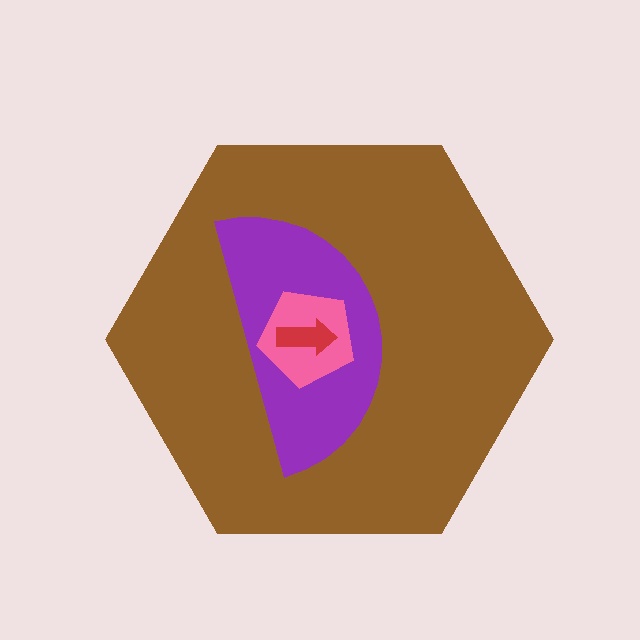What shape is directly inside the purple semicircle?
The pink pentagon.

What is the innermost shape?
The red arrow.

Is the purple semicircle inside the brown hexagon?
Yes.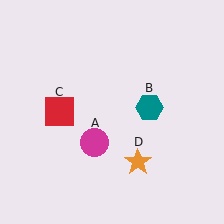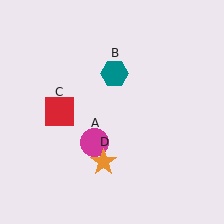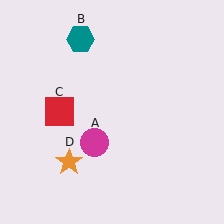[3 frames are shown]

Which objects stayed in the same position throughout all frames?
Magenta circle (object A) and red square (object C) remained stationary.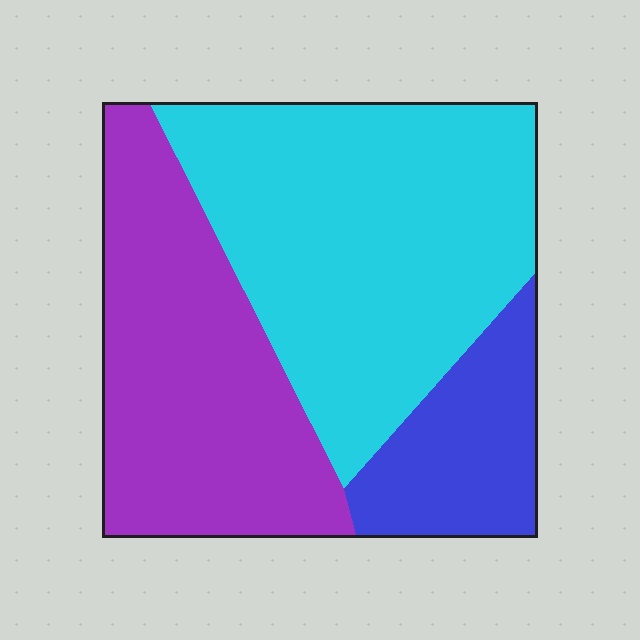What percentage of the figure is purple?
Purple covers 36% of the figure.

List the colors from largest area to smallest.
From largest to smallest: cyan, purple, blue.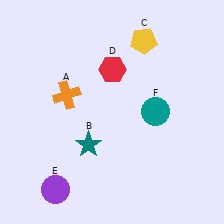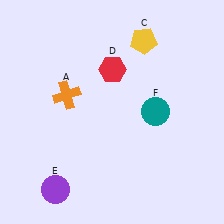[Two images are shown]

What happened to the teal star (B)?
The teal star (B) was removed in Image 2. It was in the bottom-left area of Image 1.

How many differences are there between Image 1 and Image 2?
There is 1 difference between the two images.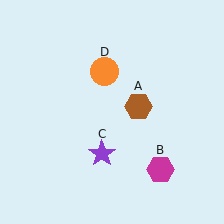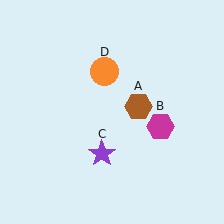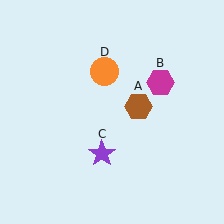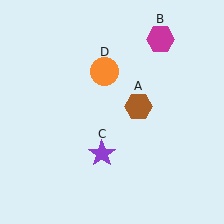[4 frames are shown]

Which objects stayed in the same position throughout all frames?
Brown hexagon (object A) and purple star (object C) and orange circle (object D) remained stationary.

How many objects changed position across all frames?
1 object changed position: magenta hexagon (object B).